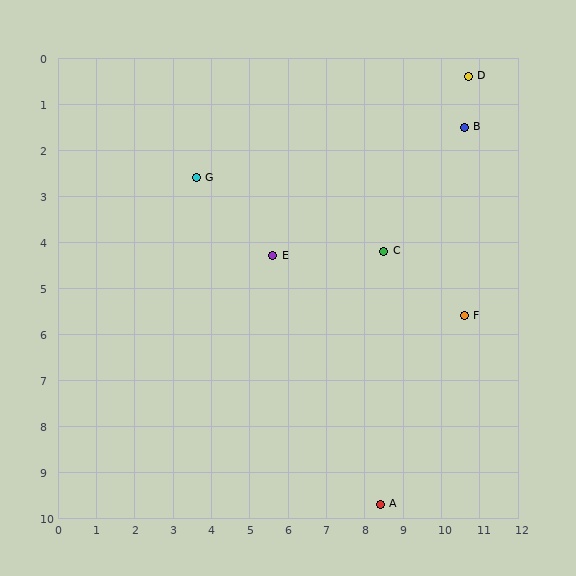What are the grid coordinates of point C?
Point C is at approximately (8.5, 4.2).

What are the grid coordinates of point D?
Point D is at approximately (10.7, 0.4).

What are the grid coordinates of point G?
Point G is at approximately (3.6, 2.6).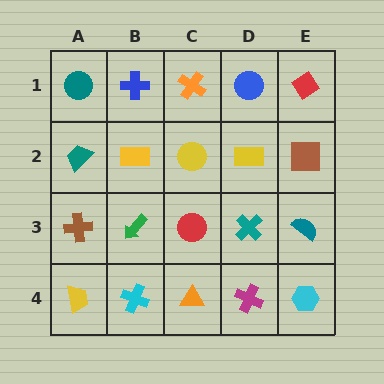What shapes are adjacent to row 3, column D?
A yellow rectangle (row 2, column D), a magenta cross (row 4, column D), a red circle (row 3, column C), a teal semicircle (row 3, column E).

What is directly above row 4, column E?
A teal semicircle.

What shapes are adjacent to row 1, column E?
A brown square (row 2, column E), a blue circle (row 1, column D).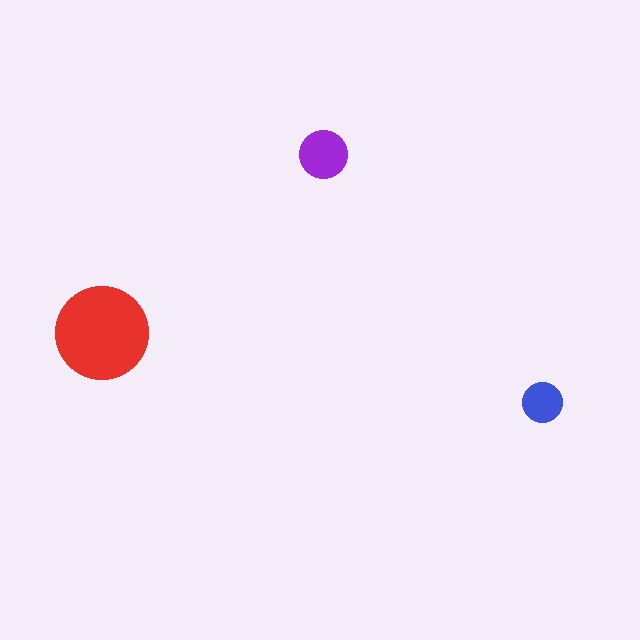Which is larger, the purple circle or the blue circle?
The purple one.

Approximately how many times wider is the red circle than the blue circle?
About 2.5 times wider.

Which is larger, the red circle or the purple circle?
The red one.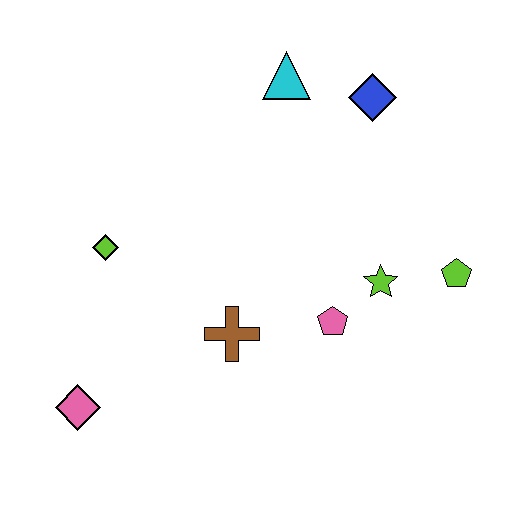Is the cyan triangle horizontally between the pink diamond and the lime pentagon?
Yes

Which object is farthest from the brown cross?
The blue diamond is farthest from the brown cross.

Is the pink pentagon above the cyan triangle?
No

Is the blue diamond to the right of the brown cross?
Yes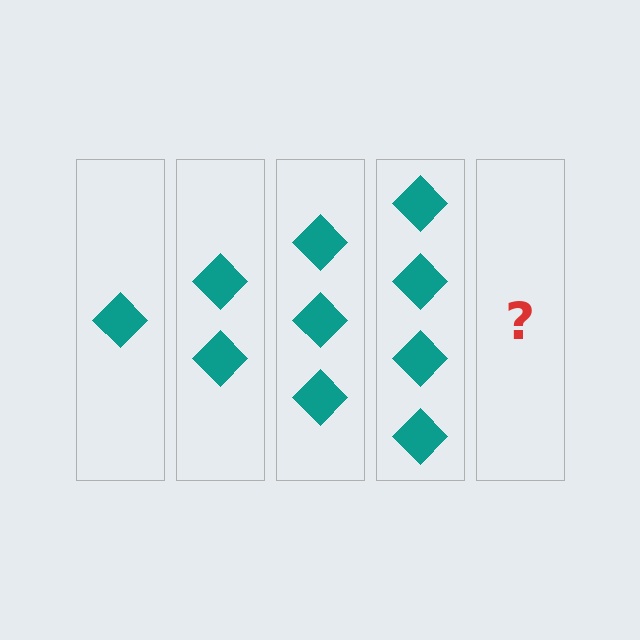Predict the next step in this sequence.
The next step is 5 diamonds.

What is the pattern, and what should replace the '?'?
The pattern is that each step adds one more diamond. The '?' should be 5 diamonds.